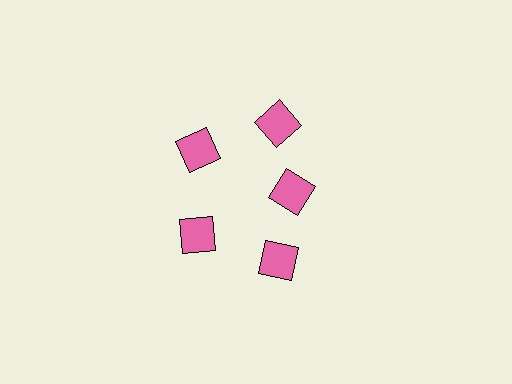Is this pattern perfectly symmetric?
No. The 5 pink diamonds are arranged in a ring, but one element near the 3 o'clock position is pulled inward toward the center, breaking the 5-fold rotational symmetry.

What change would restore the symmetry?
The symmetry would be restored by moving it outward, back onto the ring so that all 5 diamonds sit at equal angles and equal distance from the center.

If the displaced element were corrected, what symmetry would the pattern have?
It would have 5-fold rotational symmetry — the pattern would map onto itself every 72 degrees.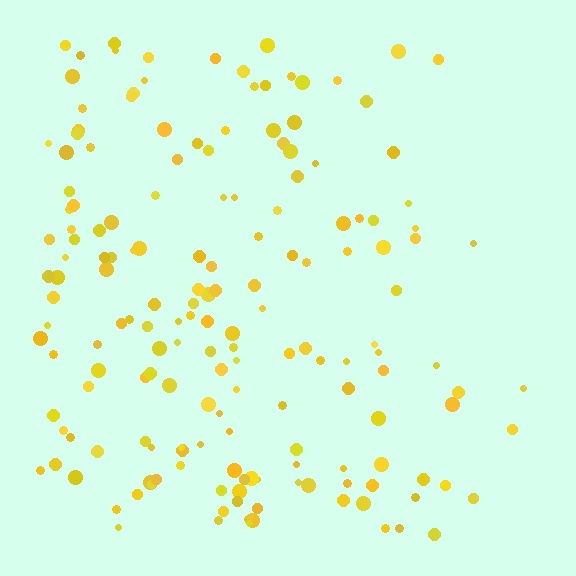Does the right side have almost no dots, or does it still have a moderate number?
Still a moderate number, just noticeably fewer than the left.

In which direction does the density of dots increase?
From right to left, with the left side densest.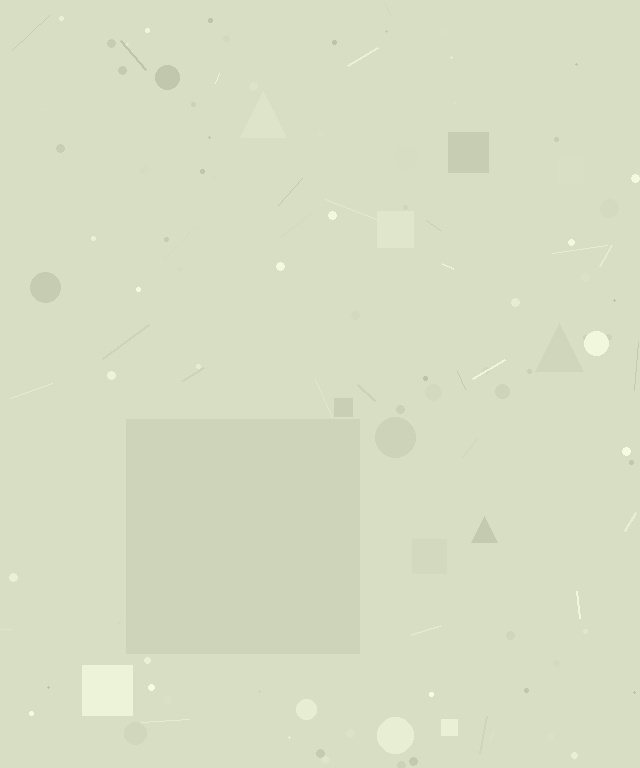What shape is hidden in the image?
A square is hidden in the image.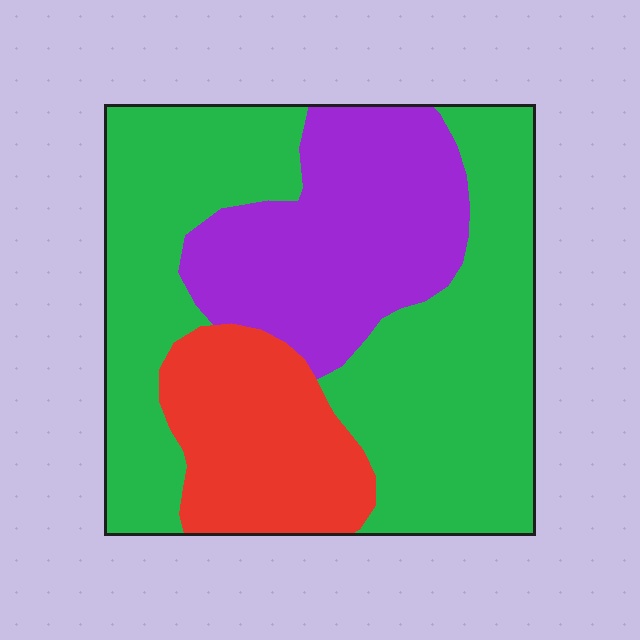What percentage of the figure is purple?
Purple covers 27% of the figure.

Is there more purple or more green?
Green.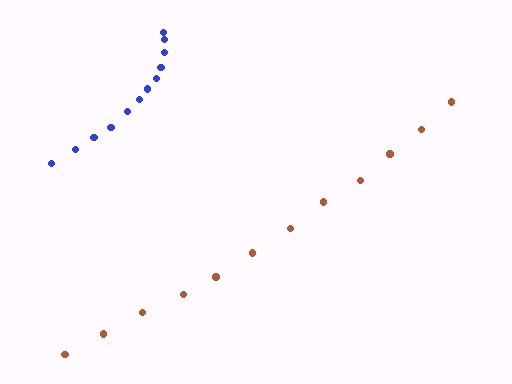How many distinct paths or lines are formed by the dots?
There are 2 distinct paths.